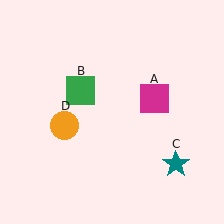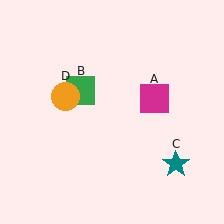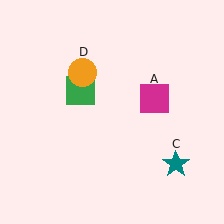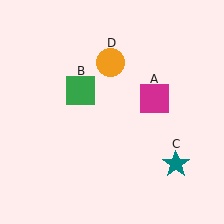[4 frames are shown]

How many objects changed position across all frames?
1 object changed position: orange circle (object D).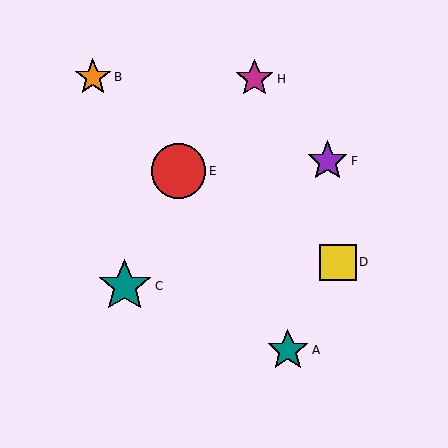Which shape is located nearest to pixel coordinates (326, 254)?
The yellow square (labeled D) at (338, 262) is nearest to that location.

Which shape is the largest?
The red circle (labeled E) is the largest.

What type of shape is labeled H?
Shape H is a magenta star.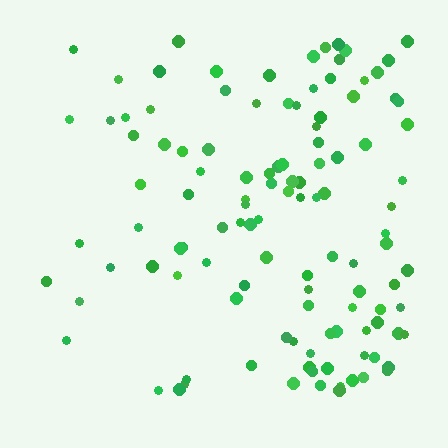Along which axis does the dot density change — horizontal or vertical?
Horizontal.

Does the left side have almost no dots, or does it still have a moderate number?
Still a moderate number, just noticeably fewer than the right.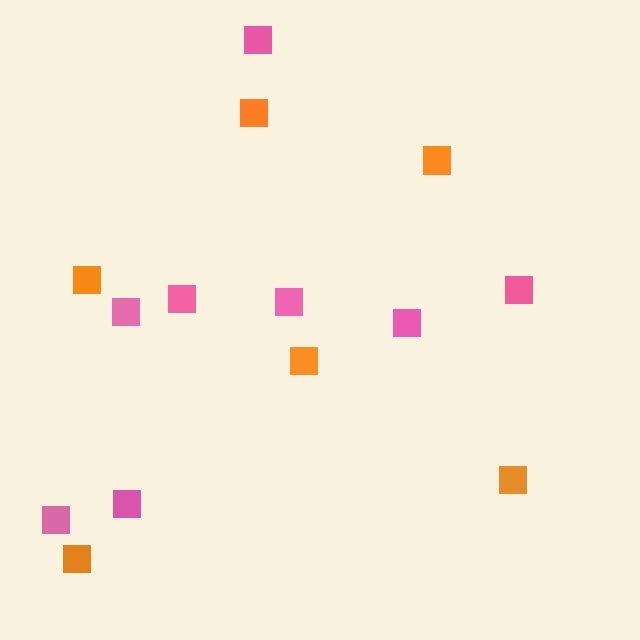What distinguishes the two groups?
There are 2 groups: one group of pink squares (8) and one group of orange squares (6).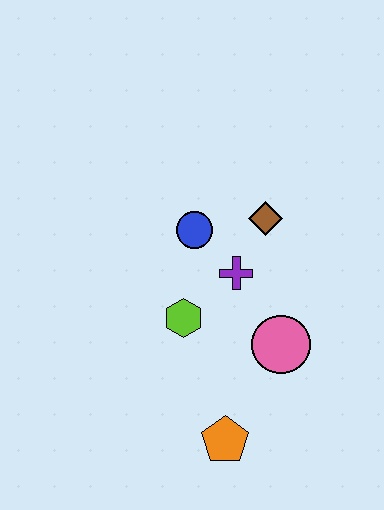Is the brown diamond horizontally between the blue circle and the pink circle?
Yes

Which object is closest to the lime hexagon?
The purple cross is closest to the lime hexagon.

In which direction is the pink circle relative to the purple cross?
The pink circle is below the purple cross.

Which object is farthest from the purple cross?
The orange pentagon is farthest from the purple cross.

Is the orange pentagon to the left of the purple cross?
Yes